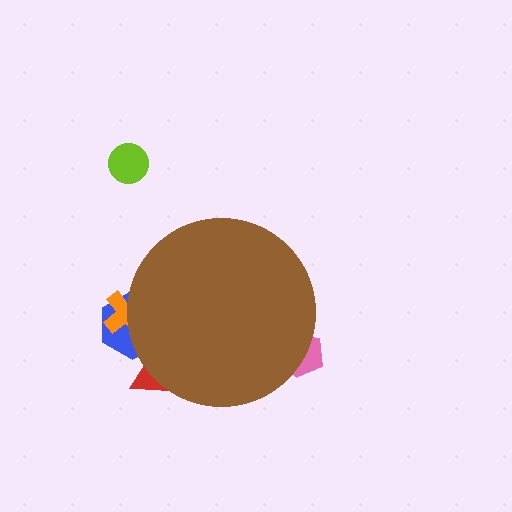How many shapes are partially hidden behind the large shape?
4 shapes are partially hidden.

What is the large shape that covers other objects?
A brown circle.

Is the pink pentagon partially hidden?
Yes, the pink pentagon is partially hidden behind the brown circle.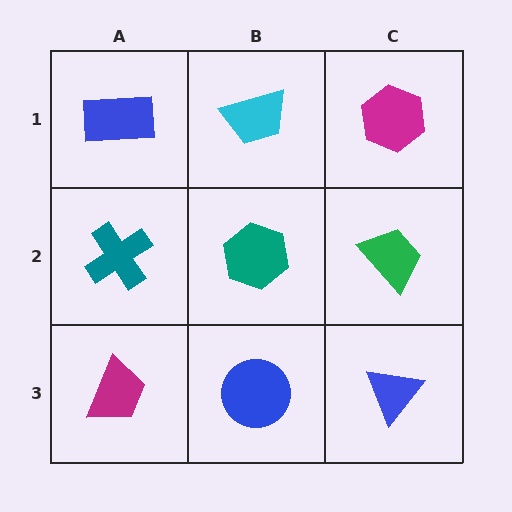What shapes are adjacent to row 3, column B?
A teal hexagon (row 2, column B), a magenta trapezoid (row 3, column A), a blue triangle (row 3, column C).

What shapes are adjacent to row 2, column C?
A magenta hexagon (row 1, column C), a blue triangle (row 3, column C), a teal hexagon (row 2, column B).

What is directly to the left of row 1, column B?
A blue rectangle.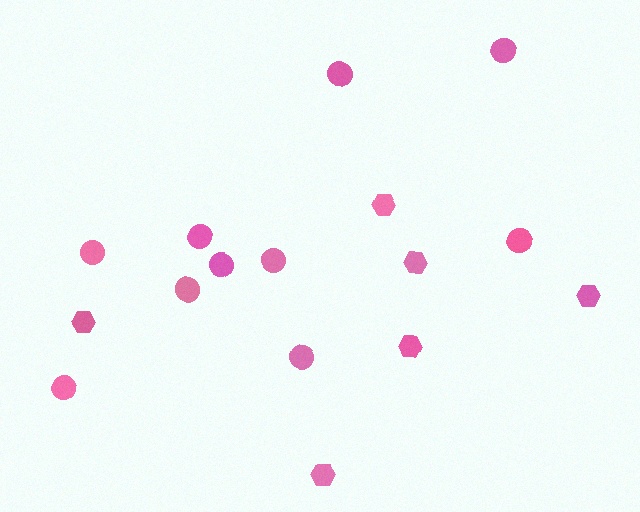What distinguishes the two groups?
There are 2 groups: one group of hexagons (6) and one group of circles (10).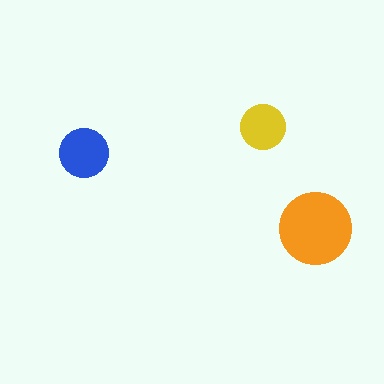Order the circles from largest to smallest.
the orange one, the blue one, the yellow one.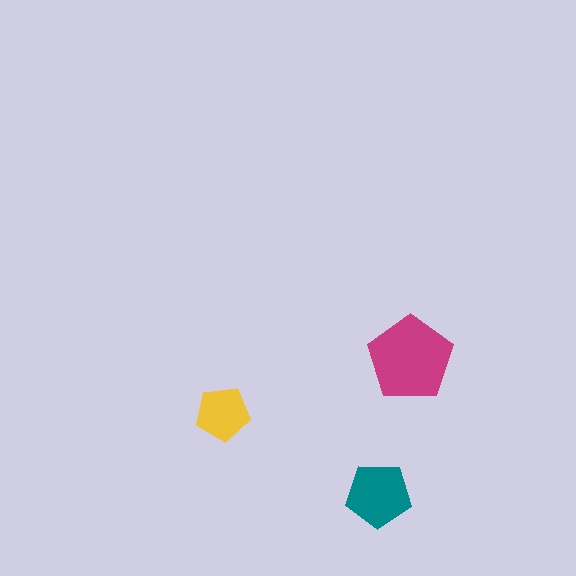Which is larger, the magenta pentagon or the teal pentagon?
The magenta one.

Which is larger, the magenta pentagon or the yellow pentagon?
The magenta one.